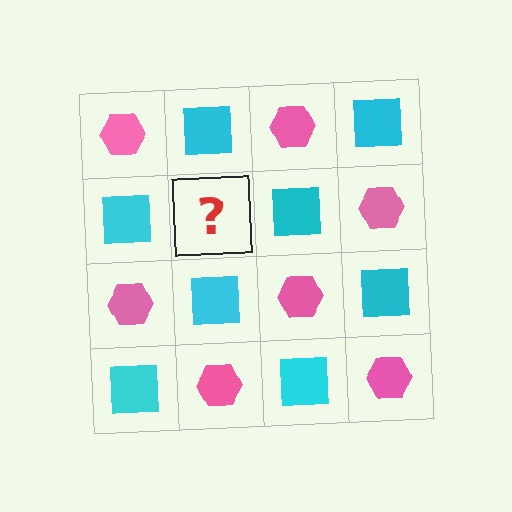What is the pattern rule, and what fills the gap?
The rule is that it alternates pink hexagon and cyan square in a checkerboard pattern. The gap should be filled with a pink hexagon.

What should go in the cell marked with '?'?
The missing cell should contain a pink hexagon.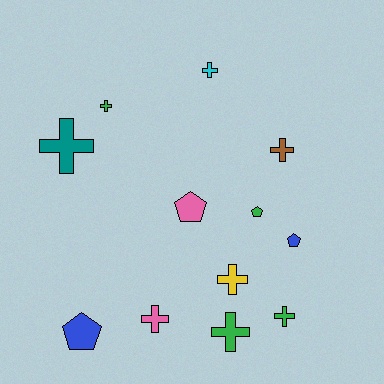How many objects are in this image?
There are 12 objects.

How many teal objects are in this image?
There is 1 teal object.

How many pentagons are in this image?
There are 4 pentagons.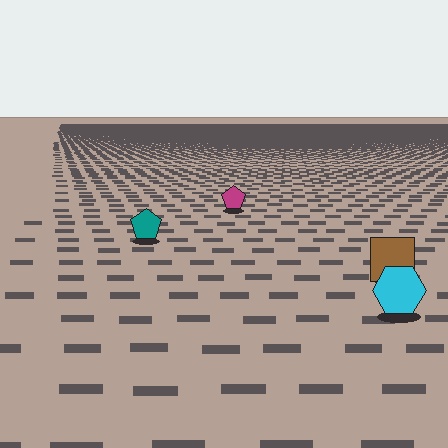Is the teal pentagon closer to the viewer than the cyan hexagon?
No. The cyan hexagon is closer — you can tell from the texture gradient: the ground texture is coarser near it.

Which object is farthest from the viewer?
The magenta pentagon is farthest from the viewer. It appears smaller and the ground texture around it is denser.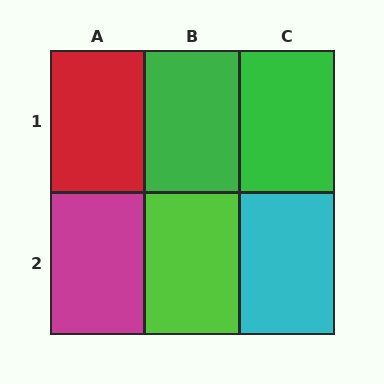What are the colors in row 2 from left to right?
Magenta, lime, cyan.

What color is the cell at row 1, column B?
Green.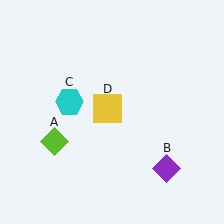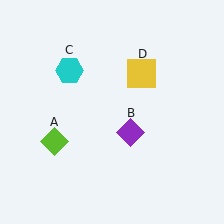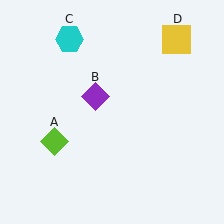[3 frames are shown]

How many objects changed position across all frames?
3 objects changed position: purple diamond (object B), cyan hexagon (object C), yellow square (object D).